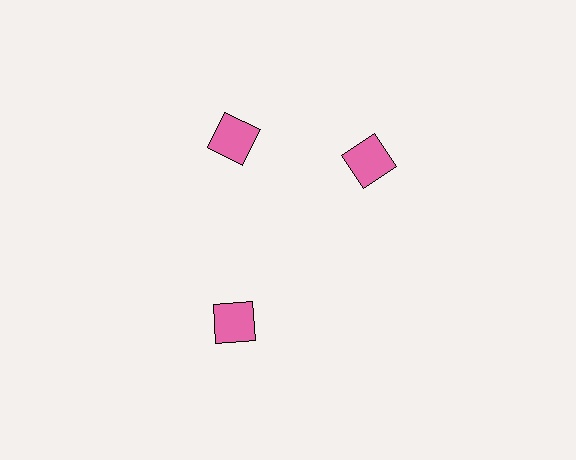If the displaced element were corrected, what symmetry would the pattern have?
It would have 3-fold rotational symmetry — the pattern would map onto itself every 120 degrees.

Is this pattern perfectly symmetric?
No. The 3 pink squares are arranged in a ring, but one element near the 3 o'clock position is rotated out of alignment along the ring, breaking the 3-fold rotational symmetry.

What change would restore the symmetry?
The symmetry would be restored by rotating it back into even spacing with its neighbors so that all 3 squares sit at equal angles and equal distance from the center.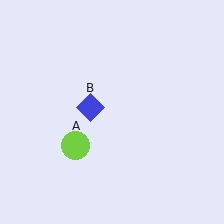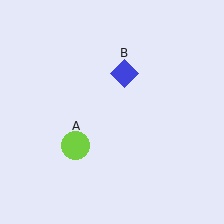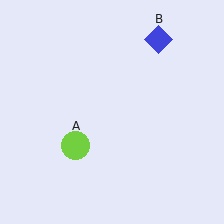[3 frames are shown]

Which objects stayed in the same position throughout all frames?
Lime circle (object A) remained stationary.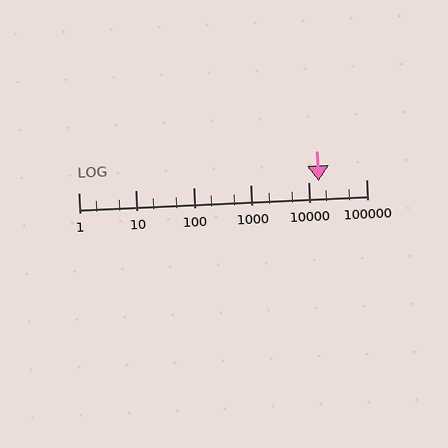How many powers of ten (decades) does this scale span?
The scale spans 5 decades, from 1 to 100000.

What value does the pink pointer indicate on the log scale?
The pointer indicates approximately 15000.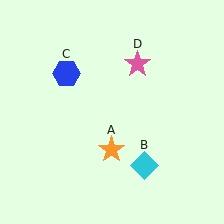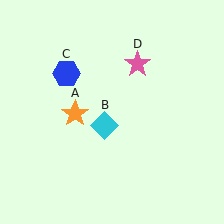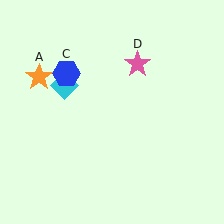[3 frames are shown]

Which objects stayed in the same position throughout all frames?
Blue hexagon (object C) and pink star (object D) remained stationary.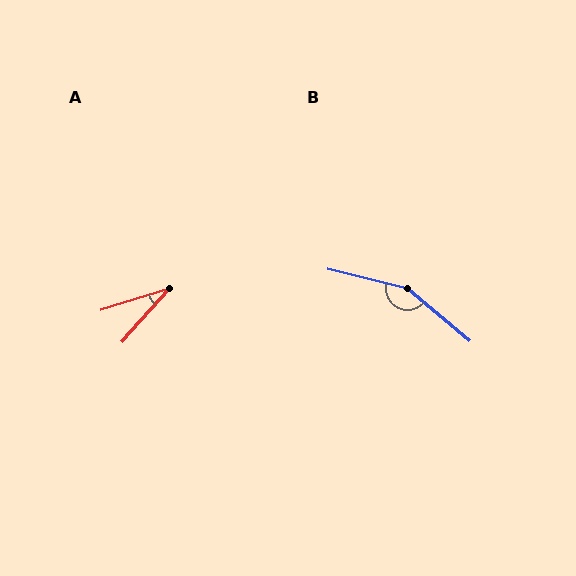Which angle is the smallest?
A, at approximately 31 degrees.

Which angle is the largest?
B, at approximately 153 degrees.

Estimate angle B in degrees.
Approximately 153 degrees.